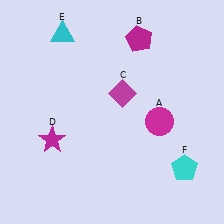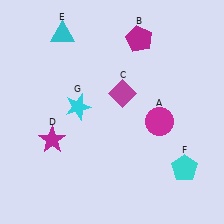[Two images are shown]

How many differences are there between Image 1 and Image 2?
There is 1 difference between the two images.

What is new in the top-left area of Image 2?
A cyan star (G) was added in the top-left area of Image 2.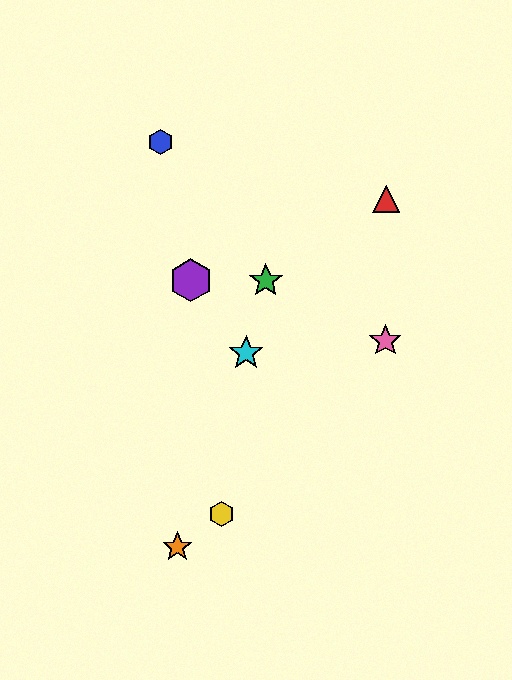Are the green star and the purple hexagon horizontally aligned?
Yes, both are at y≈280.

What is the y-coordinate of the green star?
The green star is at y≈280.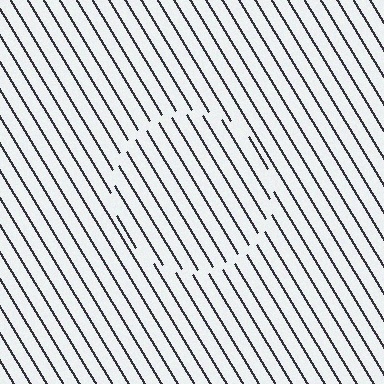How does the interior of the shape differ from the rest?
The interior of the shape contains the same grating, shifted by half a period — the contour is defined by the phase discontinuity where line-ends from the inner and outer gratings abut.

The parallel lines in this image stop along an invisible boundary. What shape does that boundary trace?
An illusory circle. The interior of the shape contains the same grating, shifted by half a period — the contour is defined by the phase discontinuity where line-ends from the inner and outer gratings abut.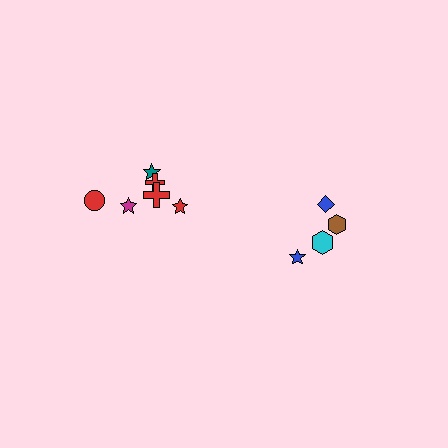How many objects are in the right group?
There are 4 objects.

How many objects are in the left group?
There are 6 objects.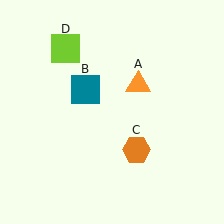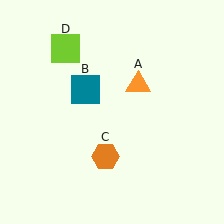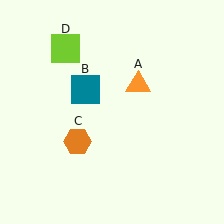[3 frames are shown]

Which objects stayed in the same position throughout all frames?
Orange triangle (object A) and teal square (object B) and lime square (object D) remained stationary.